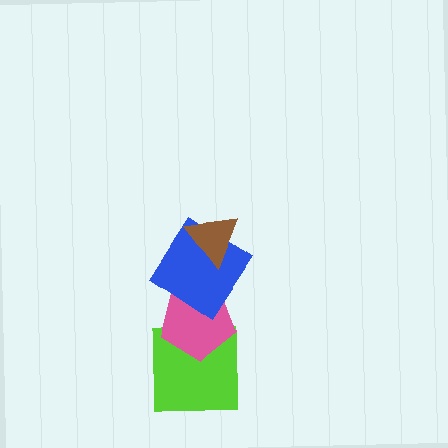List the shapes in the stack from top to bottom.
From top to bottom: the brown triangle, the blue diamond, the pink pentagon, the lime square.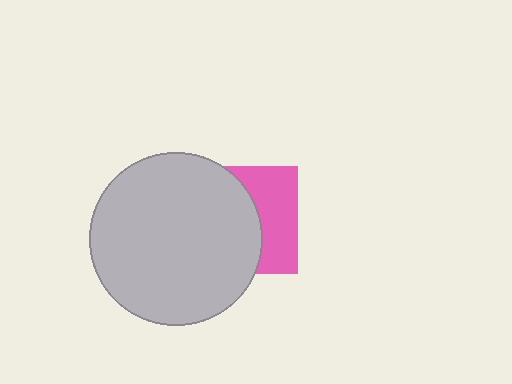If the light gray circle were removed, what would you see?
You would see the complete pink square.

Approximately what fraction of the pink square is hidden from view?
Roughly 60% of the pink square is hidden behind the light gray circle.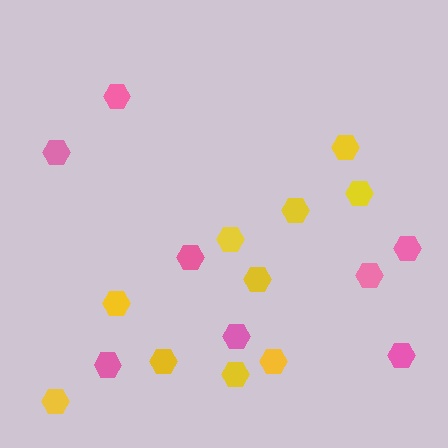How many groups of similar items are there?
There are 2 groups: one group of pink hexagons (8) and one group of yellow hexagons (10).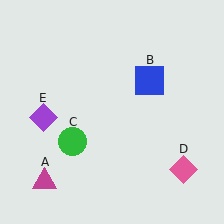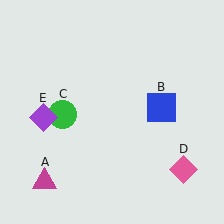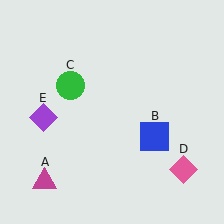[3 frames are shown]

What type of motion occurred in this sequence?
The blue square (object B), green circle (object C) rotated clockwise around the center of the scene.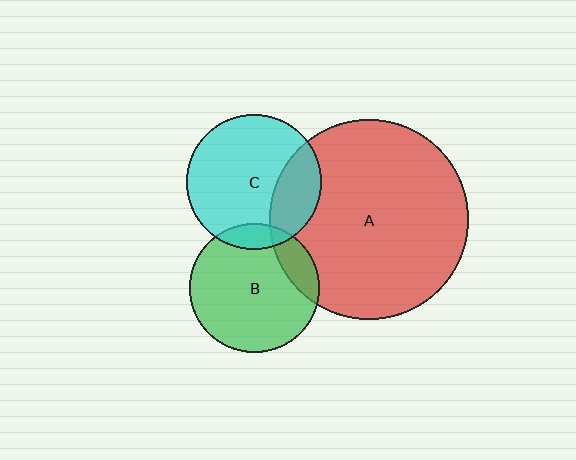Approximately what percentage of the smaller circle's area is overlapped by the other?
Approximately 25%.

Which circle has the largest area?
Circle A (red).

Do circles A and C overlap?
Yes.